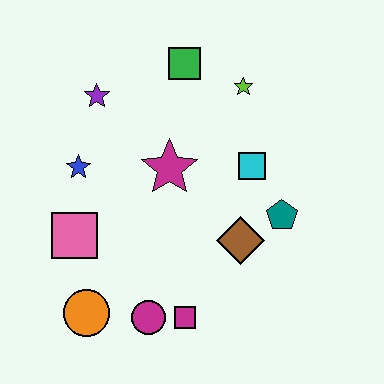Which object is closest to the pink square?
The blue star is closest to the pink square.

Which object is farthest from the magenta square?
The green square is farthest from the magenta square.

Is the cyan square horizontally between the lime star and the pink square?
No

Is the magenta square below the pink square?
Yes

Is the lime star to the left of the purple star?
No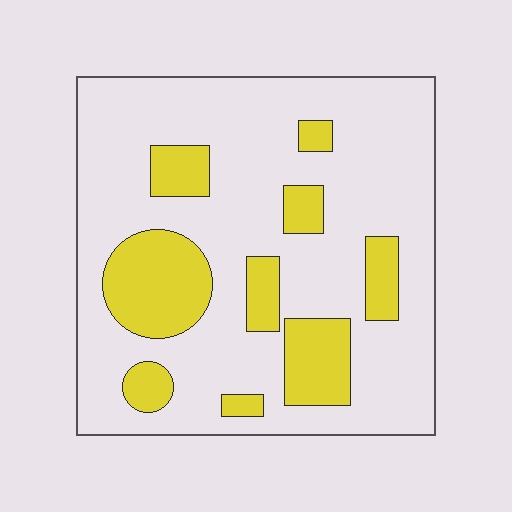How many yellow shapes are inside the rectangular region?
9.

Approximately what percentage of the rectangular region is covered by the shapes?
Approximately 25%.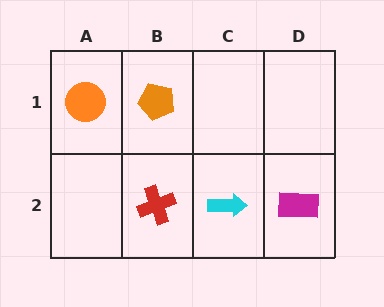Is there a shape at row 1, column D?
No, that cell is empty.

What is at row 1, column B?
An orange pentagon.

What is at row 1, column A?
An orange circle.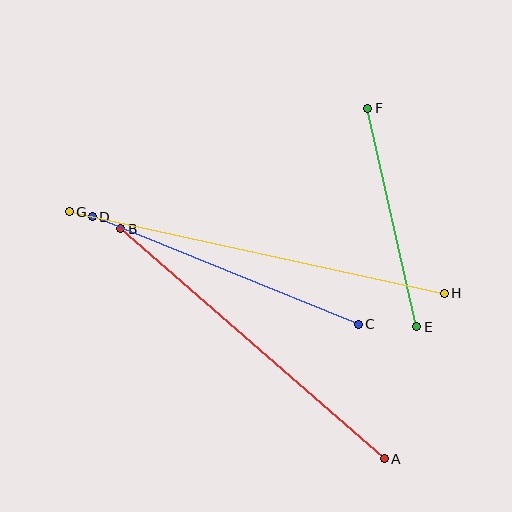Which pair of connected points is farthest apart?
Points G and H are farthest apart.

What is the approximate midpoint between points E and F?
The midpoint is at approximately (392, 217) pixels.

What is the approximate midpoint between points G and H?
The midpoint is at approximately (257, 252) pixels.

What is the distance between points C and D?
The distance is approximately 287 pixels.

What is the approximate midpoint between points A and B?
The midpoint is at approximately (253, 344) pixels.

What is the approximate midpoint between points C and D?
The midpoint is at approximately (225, 270) pixels.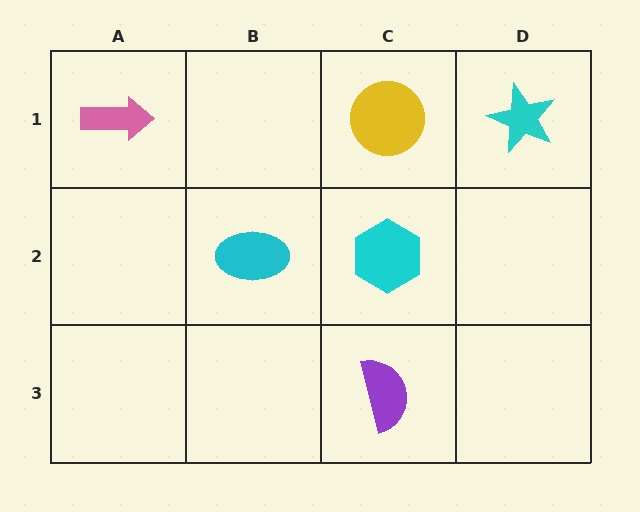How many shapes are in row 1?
3 shapes.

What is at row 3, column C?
A purple semicircle.